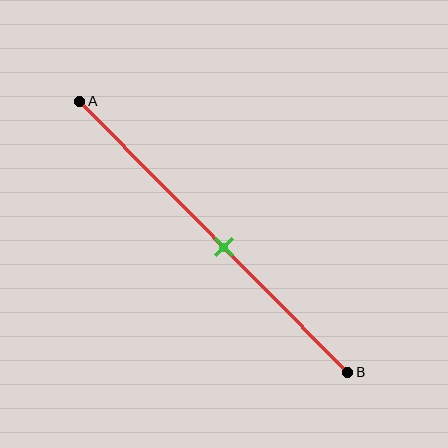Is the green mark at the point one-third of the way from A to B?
No, the mark is at about 55% from A, not at the 33% one-third point.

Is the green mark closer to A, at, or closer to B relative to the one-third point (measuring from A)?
The green mark is closer to point B than the one-third point of segment AB.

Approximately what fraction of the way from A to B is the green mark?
The green mark is approximately 55% of the way from A to B.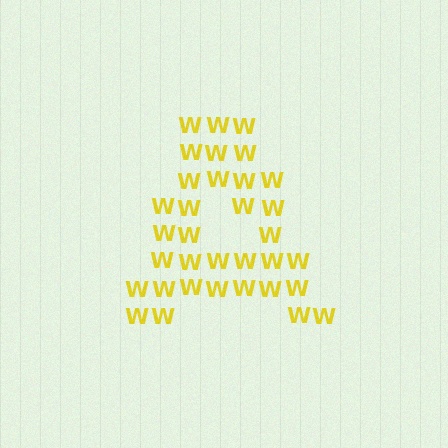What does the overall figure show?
The overall figure shows the letter A.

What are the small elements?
The small elements are letter W's.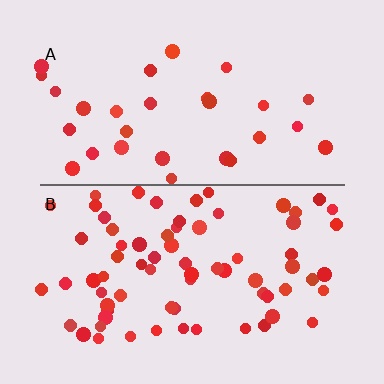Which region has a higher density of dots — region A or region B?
B (the bottom).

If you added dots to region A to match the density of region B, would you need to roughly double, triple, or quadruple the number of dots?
Approximately double.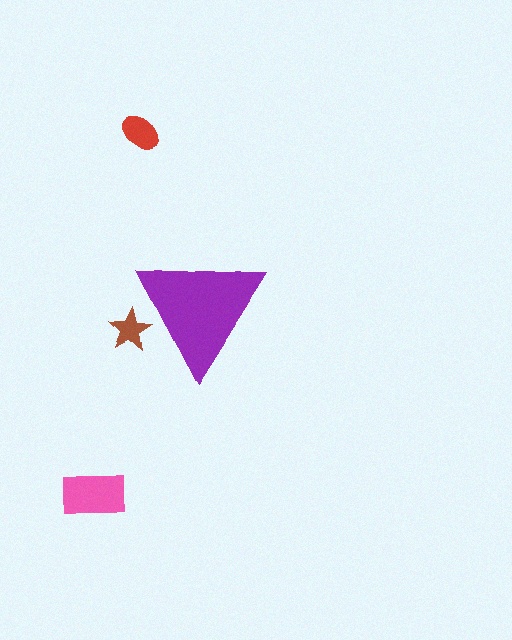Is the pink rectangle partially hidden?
No, the pink rectangle is fully visible.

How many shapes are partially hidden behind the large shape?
1 shape is partially hidden.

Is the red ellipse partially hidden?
No, the red ellipse is fully visible.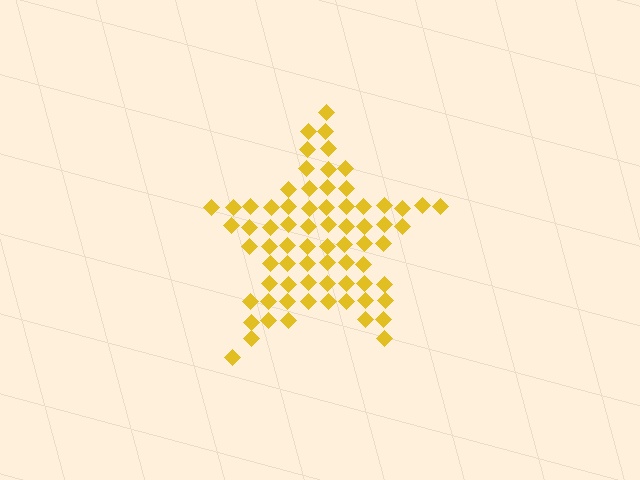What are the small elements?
The small elements are diamonds.